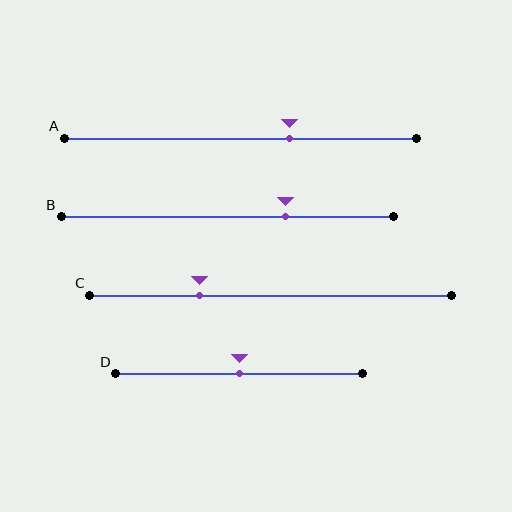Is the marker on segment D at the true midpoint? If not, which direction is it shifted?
Yes, the marker on segment D is at the true midpoint.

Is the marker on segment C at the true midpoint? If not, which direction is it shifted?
No, the marker on segment C is shifted to the left by about 20% of the segment length.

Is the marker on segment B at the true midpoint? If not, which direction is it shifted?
No, the marker on segment B is shifted to the right by about 17% of the segment length.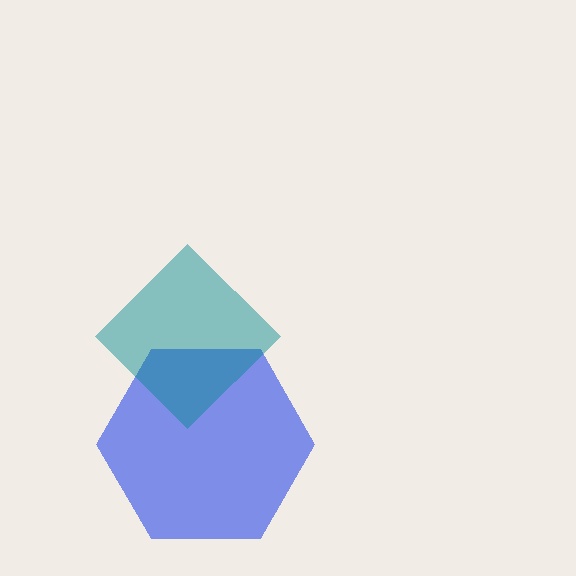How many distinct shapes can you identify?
There are 2 distinct shapes: a blue hexagon, a teal diamond.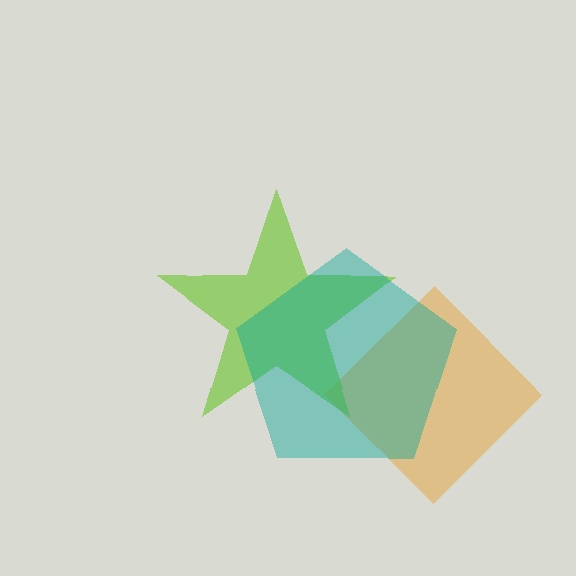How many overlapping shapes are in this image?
There are 3 overlapping shapes in the image.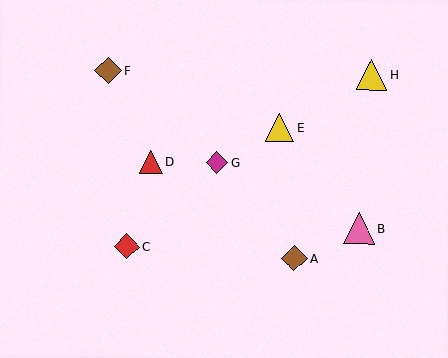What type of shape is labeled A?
Shape A is a brown diamond.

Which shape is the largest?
The yellow triangle (labeled H) is the largest.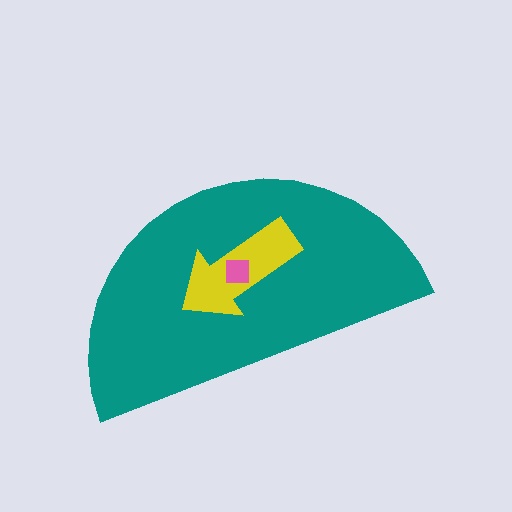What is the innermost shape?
The pink square.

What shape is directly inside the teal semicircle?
The yellow arrow.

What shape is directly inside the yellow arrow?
The pink square.